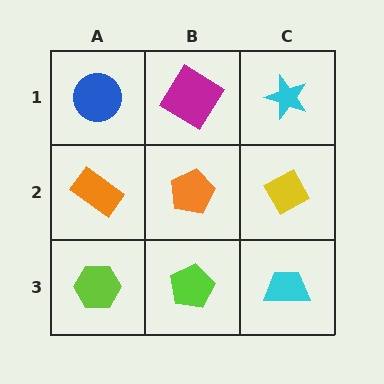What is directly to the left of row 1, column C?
A magenta diamond.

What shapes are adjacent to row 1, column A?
An orange rectangle (row 2, column A), a magenta diamond (row 1, column B).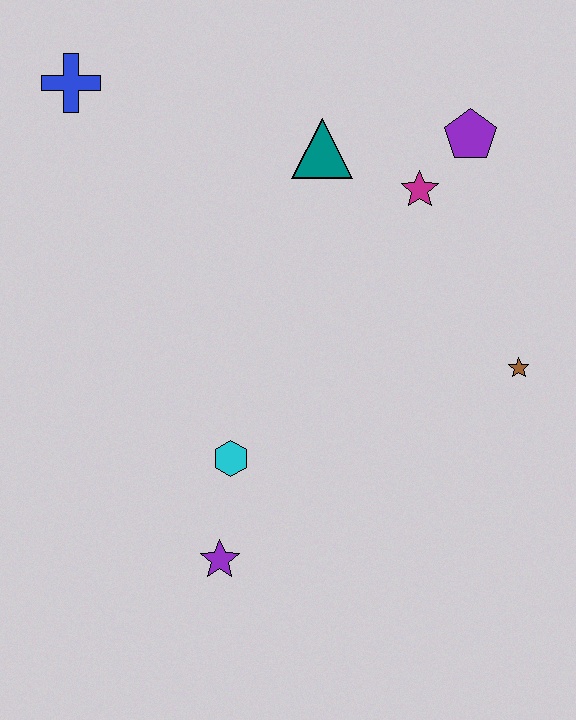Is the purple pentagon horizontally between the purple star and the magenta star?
No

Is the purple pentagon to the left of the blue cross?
No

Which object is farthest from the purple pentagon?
The purple star is farthest from the purple pentagon.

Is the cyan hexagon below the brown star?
Yes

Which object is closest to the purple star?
The cyan hexagon is closest to the purple star.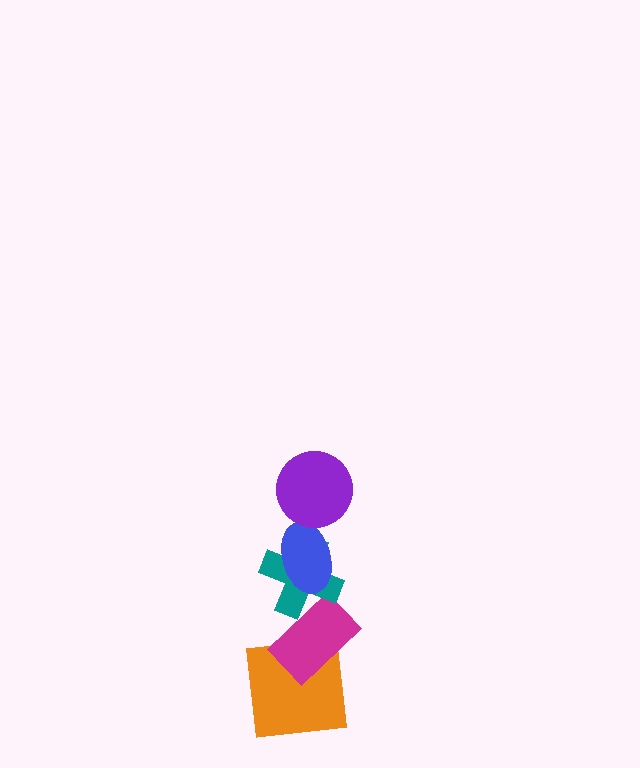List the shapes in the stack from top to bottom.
From top to bottom: the purple circle, the blue ellipse, the teal cross, the magenta rectangle, the orange square.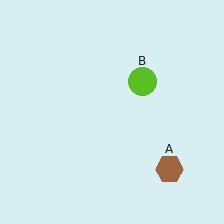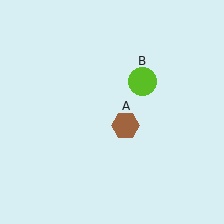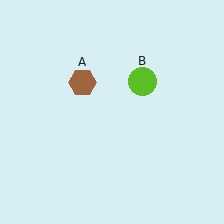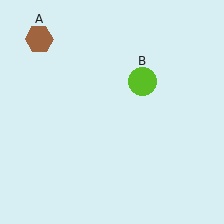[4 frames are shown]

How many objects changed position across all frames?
1 object changed position: brown hexagon (object A).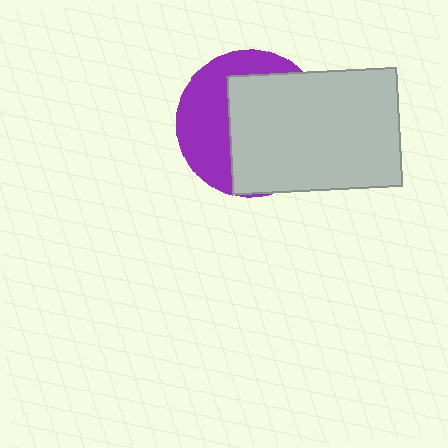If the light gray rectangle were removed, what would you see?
You would see the complete purple circle.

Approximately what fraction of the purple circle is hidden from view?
Roughly 60% of the purple circle is hidden behind the light gray rectangle.